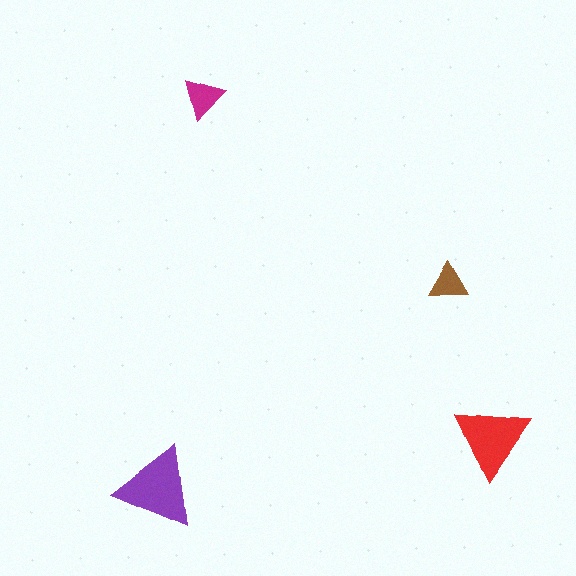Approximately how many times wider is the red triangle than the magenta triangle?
About 2 times wider.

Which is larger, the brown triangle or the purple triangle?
The purple one.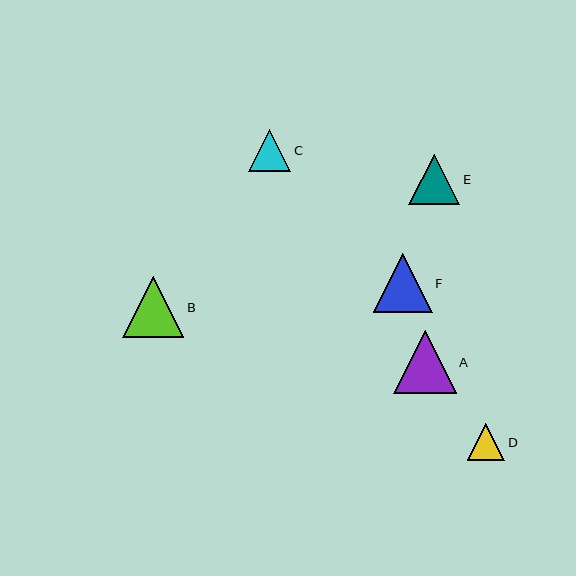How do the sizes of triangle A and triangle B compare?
Triangle A and triangle B are approximately the same size.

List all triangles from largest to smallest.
From largest to smallest: A, B, F, E, C, D.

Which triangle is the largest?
Triangle A is the largest with a size of approximately 63 pixels.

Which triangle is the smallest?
Triangle D is the smallest with a size of approximately 37 pixels.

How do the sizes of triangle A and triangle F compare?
Triangle A and triangle F are approximately the same size.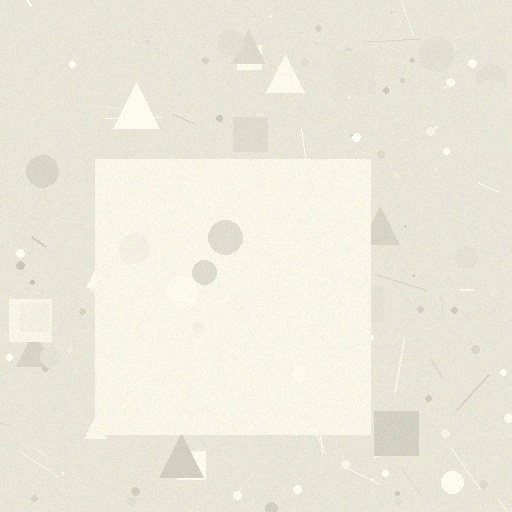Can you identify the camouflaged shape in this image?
The camouflaged shape is a square.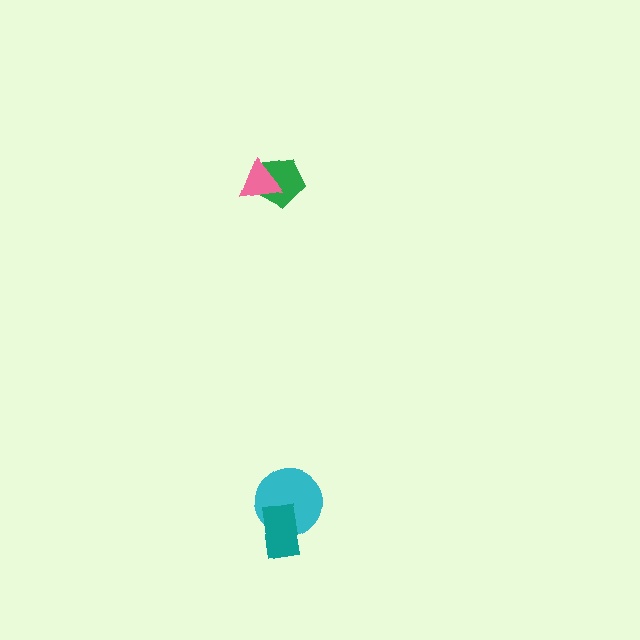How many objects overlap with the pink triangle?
1 object overlaps with the pink triangle.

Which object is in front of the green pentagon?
The pink triangle is in front of the green pentagon.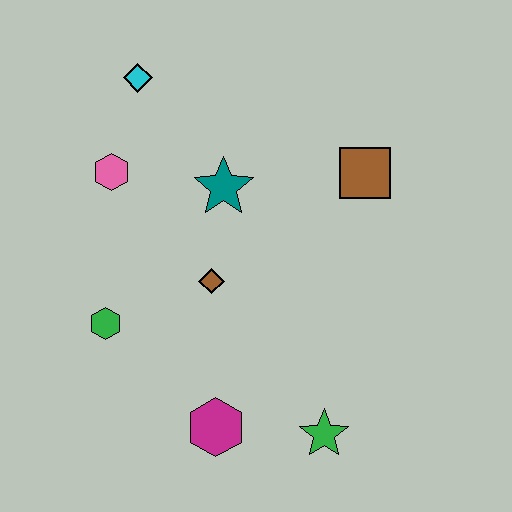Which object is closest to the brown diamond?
The teal star is closest to the brown diamond.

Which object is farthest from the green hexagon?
The brown square is farthest from the green hexagon.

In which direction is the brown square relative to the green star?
The brown square is above the green star.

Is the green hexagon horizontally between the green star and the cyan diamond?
No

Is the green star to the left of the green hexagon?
No